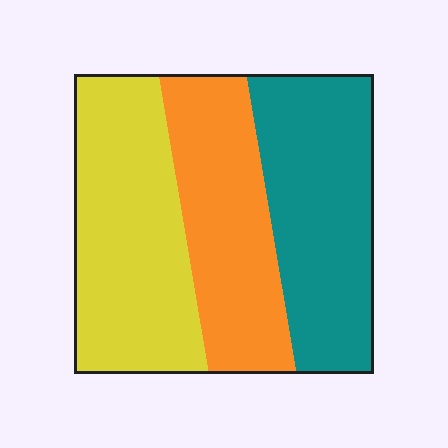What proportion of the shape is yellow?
Yellow covers 37% of the shape.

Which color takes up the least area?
Orange, at roughly 30%.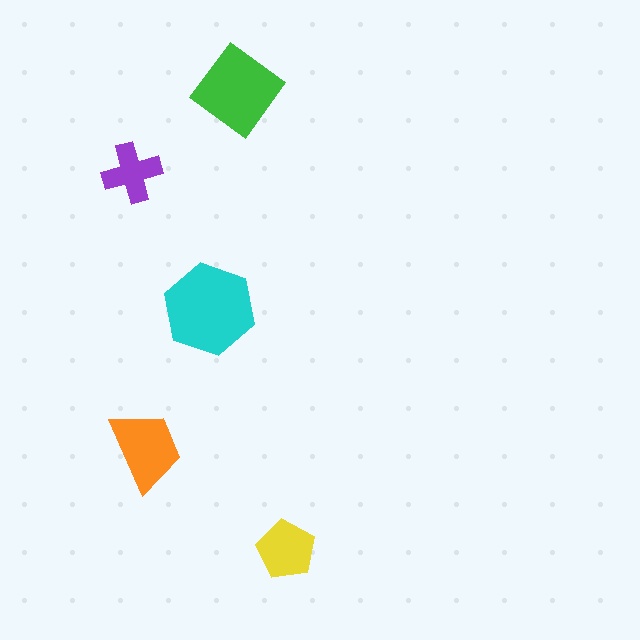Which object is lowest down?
The yellow pentagon is bottommost.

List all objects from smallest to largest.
The purple cross, the yellow pentagon, the orange trapezoid, the green diamond, the cyan hexagon.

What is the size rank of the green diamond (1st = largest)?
2nd.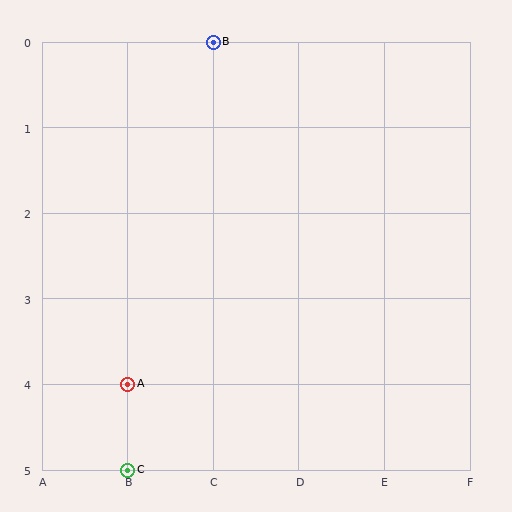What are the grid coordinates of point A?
Point A is at grid coordinates (B, 4).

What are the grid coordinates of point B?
Point B is at grid coordinates (C, 0).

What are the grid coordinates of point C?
Point C is at grid coordinates (B, 5).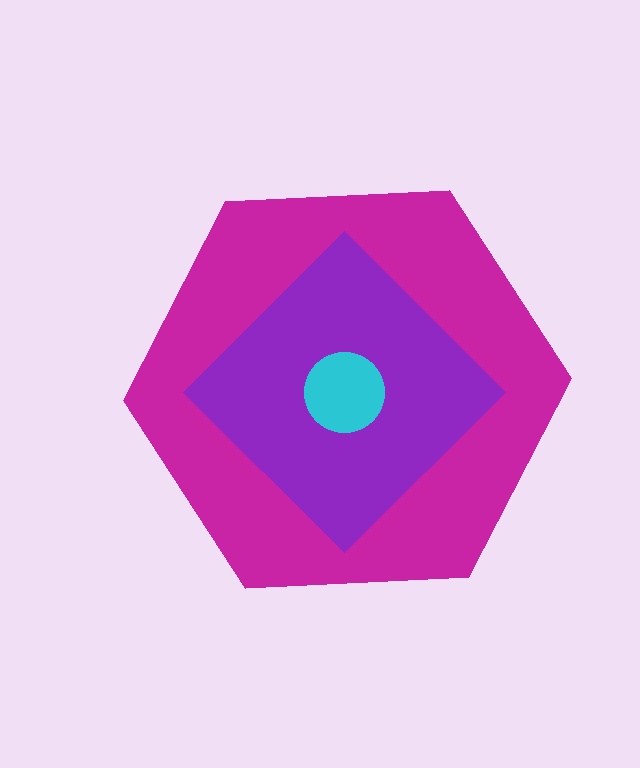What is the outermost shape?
The magenta hexagon.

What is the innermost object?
The cyan circle.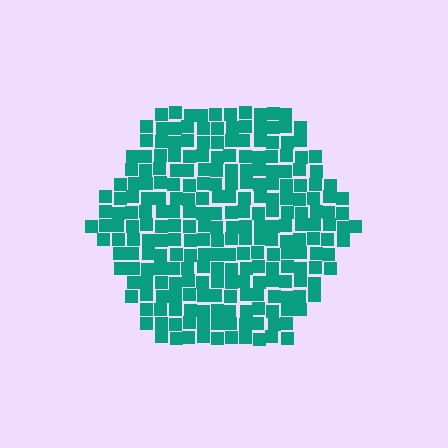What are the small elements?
The small elements are squares.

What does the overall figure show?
The overall figure shows a hexagon.